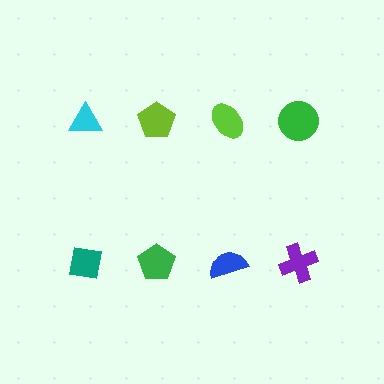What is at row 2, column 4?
A purple cross.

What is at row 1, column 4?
A green circle.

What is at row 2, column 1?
A teal square.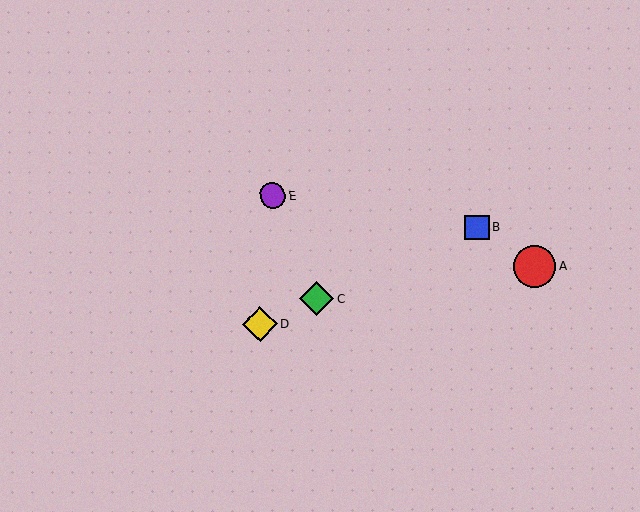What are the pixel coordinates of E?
Object E is at (273, 196).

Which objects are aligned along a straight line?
Objects B, C, D are aligned along a straight line.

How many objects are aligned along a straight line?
3 objects (B, C, D) are aligned along a straight line.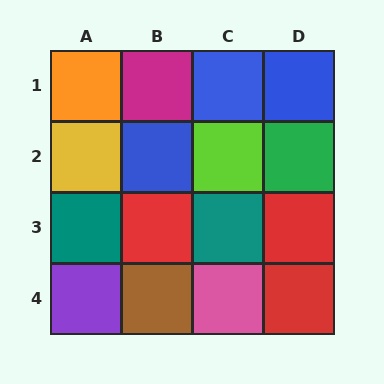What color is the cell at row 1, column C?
Blue.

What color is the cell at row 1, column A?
Orange.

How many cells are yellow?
1 cell is yellow.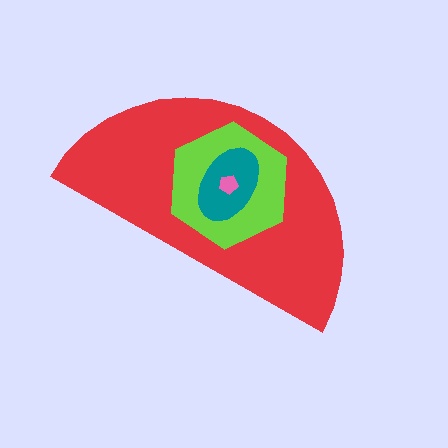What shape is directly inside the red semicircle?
The lime hexagon.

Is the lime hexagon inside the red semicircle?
Yes.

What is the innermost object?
The pink pentagon.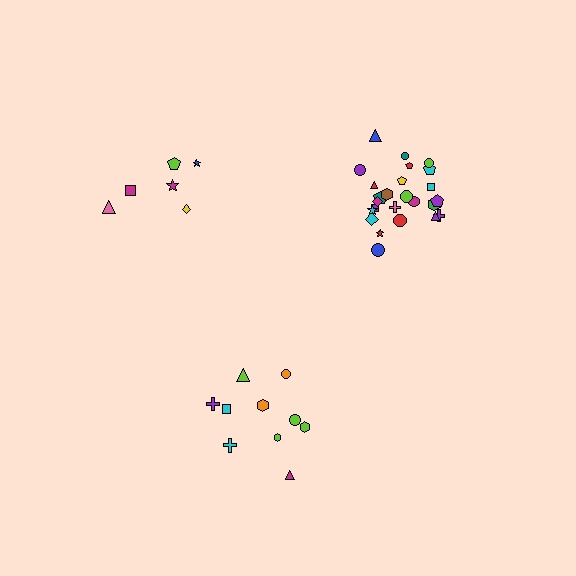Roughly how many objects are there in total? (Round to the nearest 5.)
Roughly 40 objects in total.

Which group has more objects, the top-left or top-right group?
The top-right group.